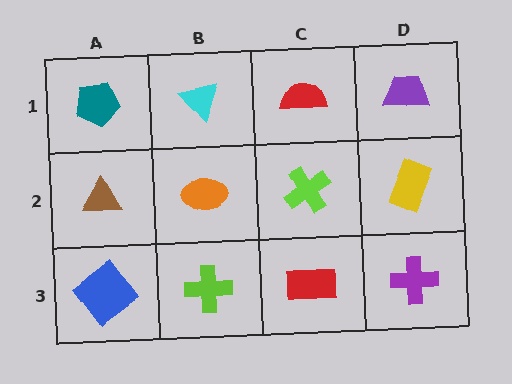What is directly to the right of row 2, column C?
A yellow rectangle.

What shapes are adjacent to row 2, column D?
A purple trapezoid (row 1, column D), a purple cross (row 3, column D), a lime cross (row 2, column C).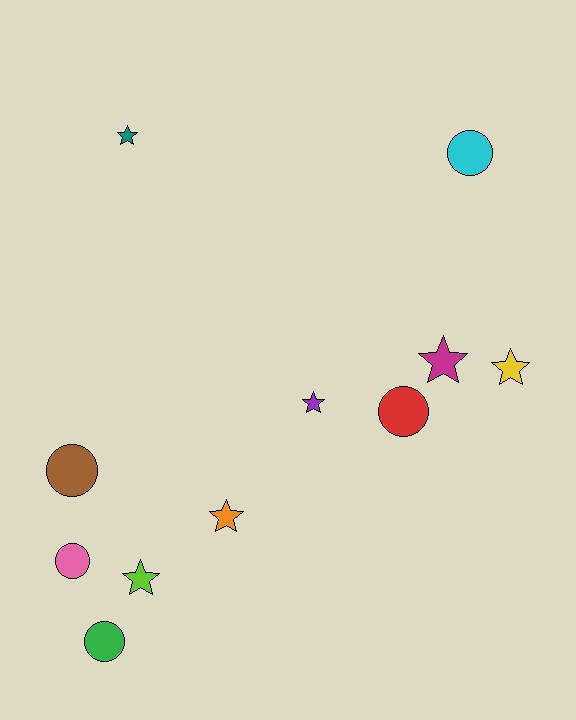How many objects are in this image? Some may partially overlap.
There are 11 objects.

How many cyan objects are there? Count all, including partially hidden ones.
There is 1 cyan object.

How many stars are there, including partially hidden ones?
There are 6 stars.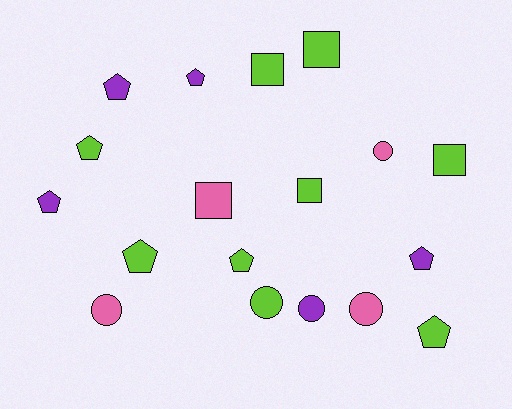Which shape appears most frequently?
Pentagon, with 8 objects.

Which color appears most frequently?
Lime, with 9 objects.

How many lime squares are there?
There are 4 lime squares.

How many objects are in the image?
There are 18 objects.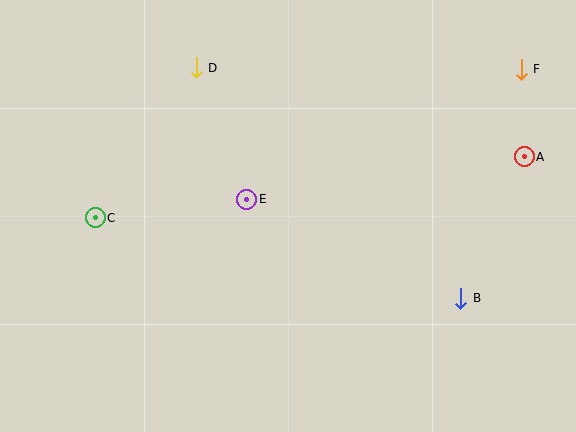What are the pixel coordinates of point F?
Point F is at (521, 69).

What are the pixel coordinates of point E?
Point E is at (247, 199).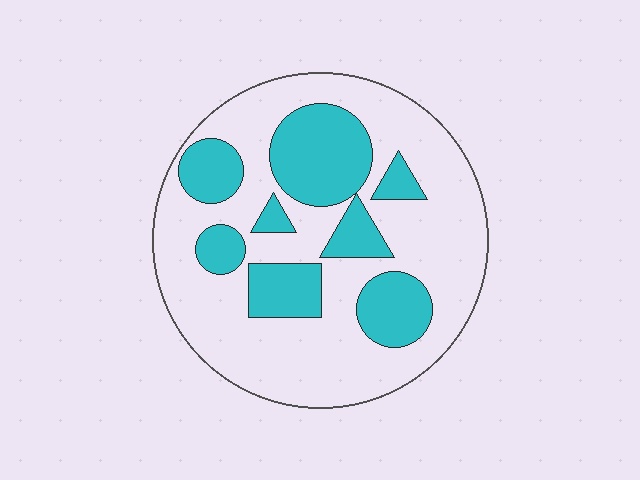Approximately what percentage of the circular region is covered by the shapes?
Approximately 30%.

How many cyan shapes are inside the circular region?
8.